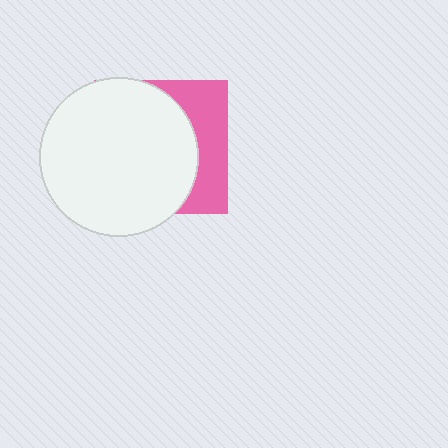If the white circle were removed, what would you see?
You would see the complete pink square.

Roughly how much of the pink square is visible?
A small part of it is visible (roughly 30%).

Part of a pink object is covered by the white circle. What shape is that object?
It is a square.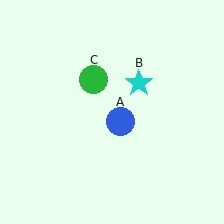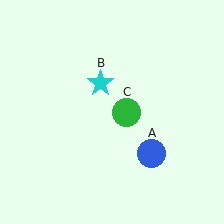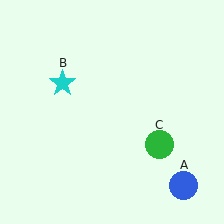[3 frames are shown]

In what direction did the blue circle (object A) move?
The blue circle (object A) moved down and to the right.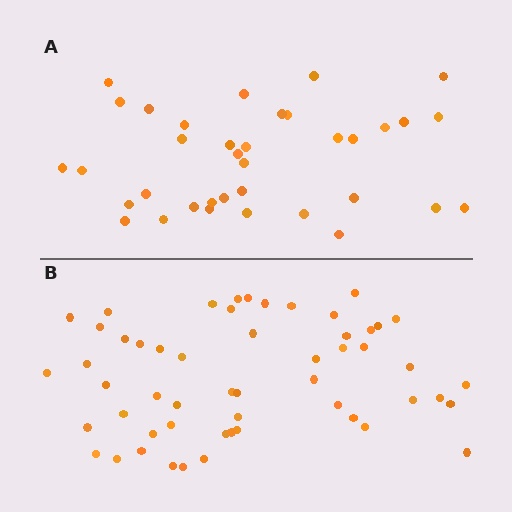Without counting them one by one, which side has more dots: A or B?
Region B (the bottom region) has more dots.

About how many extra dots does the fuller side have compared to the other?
Region B has approximately 20 more dots than region A.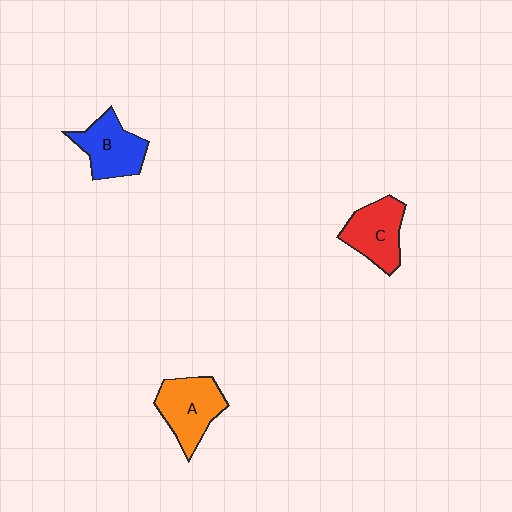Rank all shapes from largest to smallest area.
From largest to smallest: A (orange), B (blue), C (red).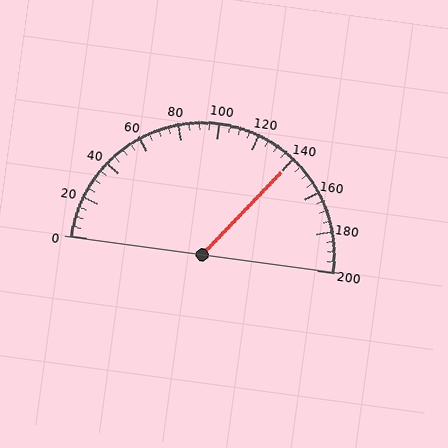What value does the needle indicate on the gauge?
The needle indicates approximately 140.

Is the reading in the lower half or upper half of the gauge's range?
The reading is in the upper half of the range (0 to 200).